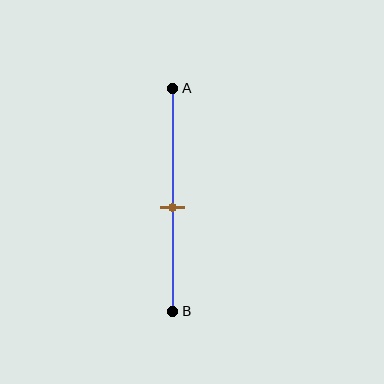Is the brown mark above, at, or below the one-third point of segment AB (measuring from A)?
The brown mark is below the one-third point of segment AB.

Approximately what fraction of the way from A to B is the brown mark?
The brown mark is approximately 55% of the way from A to B.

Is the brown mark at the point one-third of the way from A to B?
No, the mark is at about 55% from A, not at the 33% one-third point.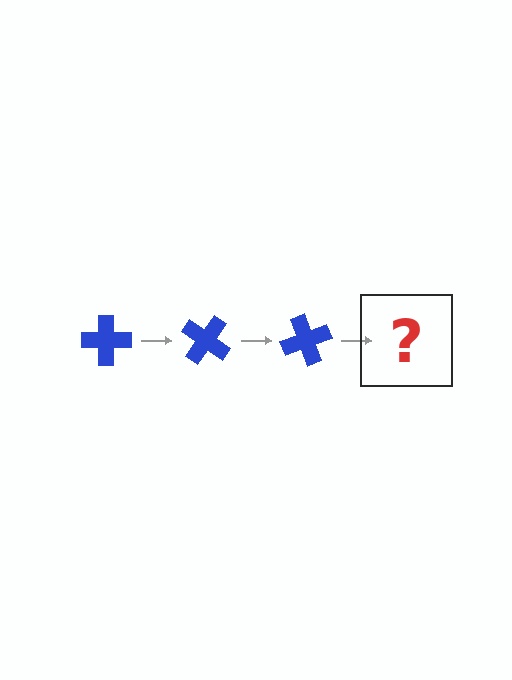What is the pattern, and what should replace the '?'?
The pattern is that the cross rotates 35 degrees each step. The '?' should be a blue cross rotated 105 degrees.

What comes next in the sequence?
The next element should be a blue cross rotated 105 degrees.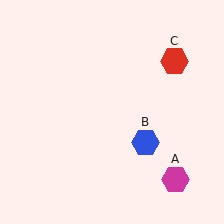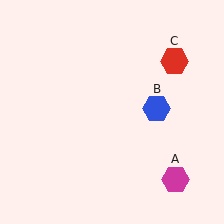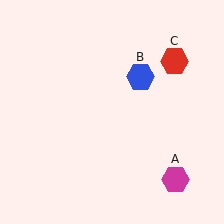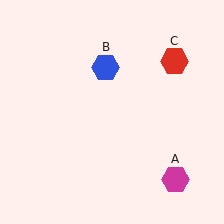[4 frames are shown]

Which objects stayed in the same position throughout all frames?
Magenta hexagon (object A) and red hexagon (object C) remained stationary.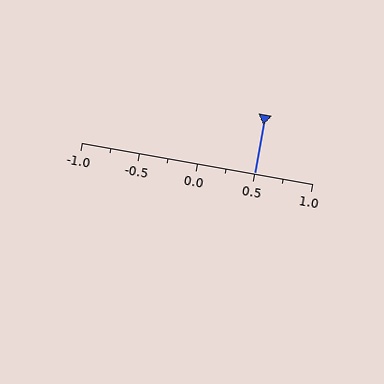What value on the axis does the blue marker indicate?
The marker indicates approximately 0.5.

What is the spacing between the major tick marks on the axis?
The major ticks are spaced 0.5 apart.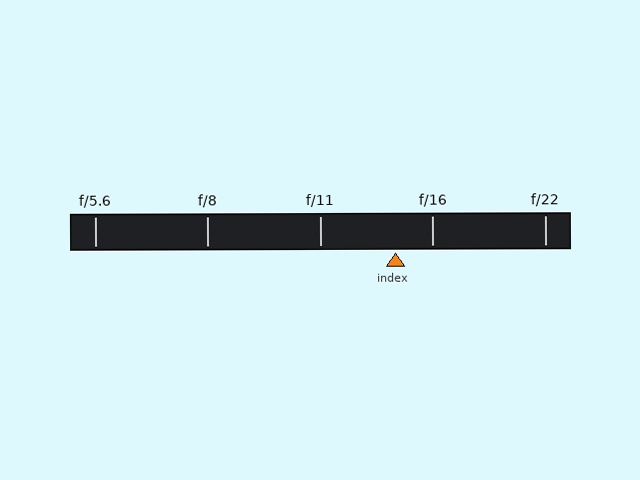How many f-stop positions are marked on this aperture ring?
There are 5 f-stop positions marked.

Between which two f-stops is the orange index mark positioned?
The index mark is between f/11 and f/16.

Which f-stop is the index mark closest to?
The index mark is closest to f/16.